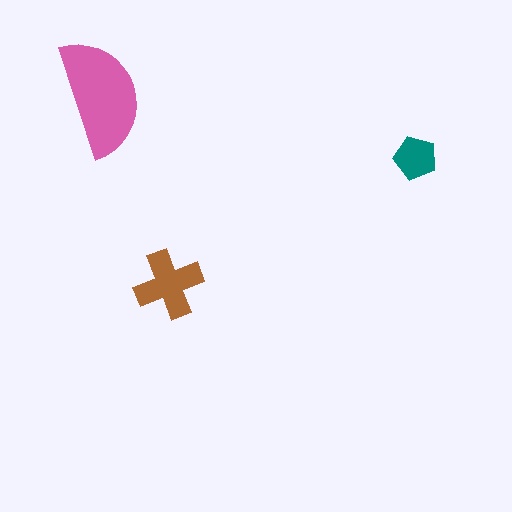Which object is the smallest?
The teal pentagon.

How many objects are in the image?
There are 3 objects in the image.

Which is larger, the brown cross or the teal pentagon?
The brown cross.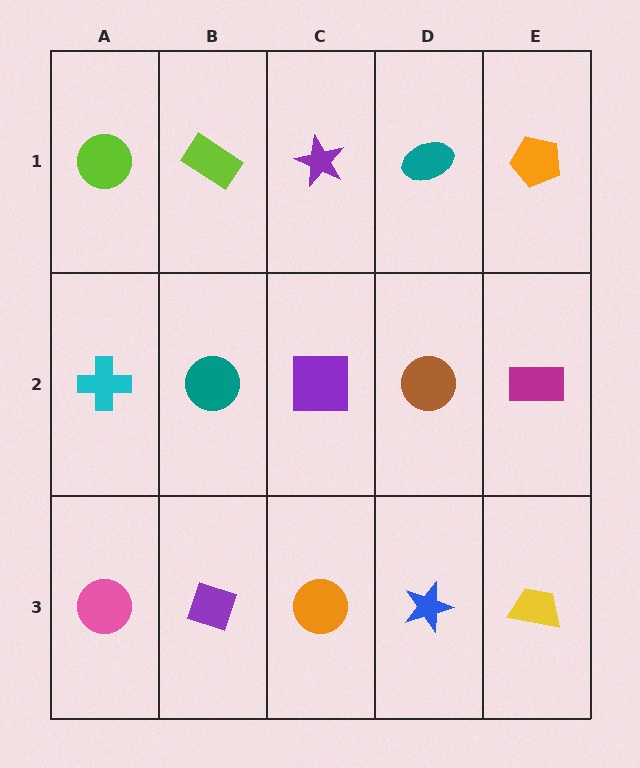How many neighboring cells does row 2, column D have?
4.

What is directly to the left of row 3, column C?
A purple diamond.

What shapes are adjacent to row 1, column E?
A magenta rectangle (row 2, column E), a teal ellipse (row 1, column D).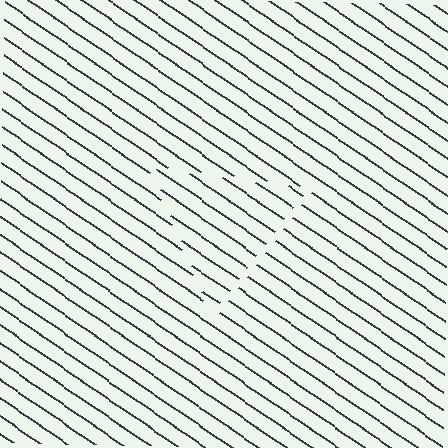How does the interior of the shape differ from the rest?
The interior of the shape contains the same grating, shifted by half a period — the contour is defined by the phase discontinuity where line-ends from the inner and outer gratings abut.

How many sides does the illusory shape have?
3 sides — the line-ends trace a triangle.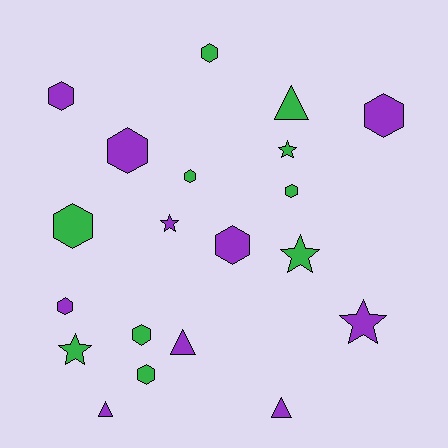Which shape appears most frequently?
Hexagon, with 11 objects.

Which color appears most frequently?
Purple, with 10 objects.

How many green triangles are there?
There is 1 green triangle.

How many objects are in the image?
There are 20 objects.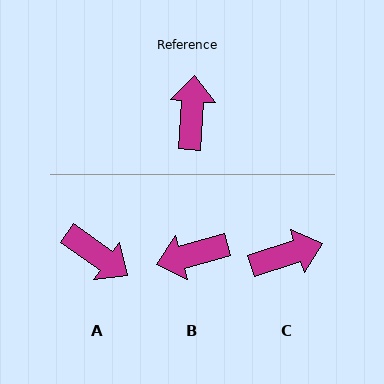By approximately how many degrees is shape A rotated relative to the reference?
Approximately 121 degrees clockwise.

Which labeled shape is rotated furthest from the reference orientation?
A, about 121 degrees away.